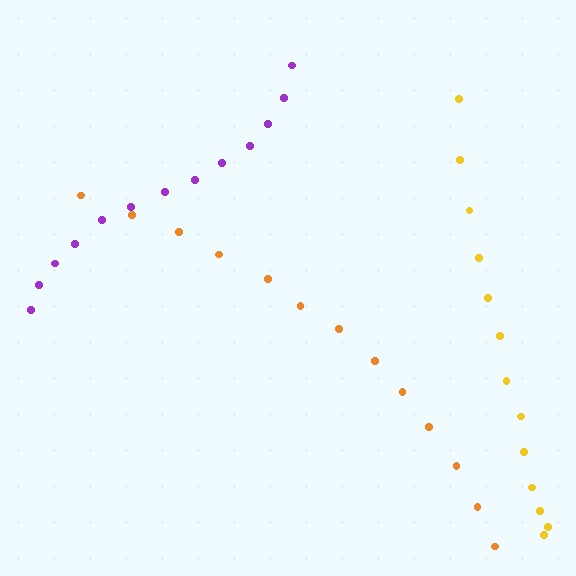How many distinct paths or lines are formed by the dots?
There are 3 distinct paths.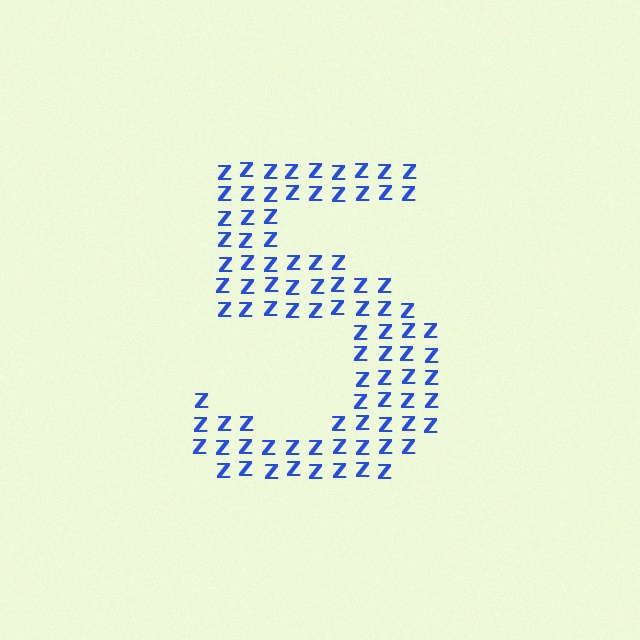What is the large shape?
The large shape is the digit 5.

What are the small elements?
The small elements are letter Z's.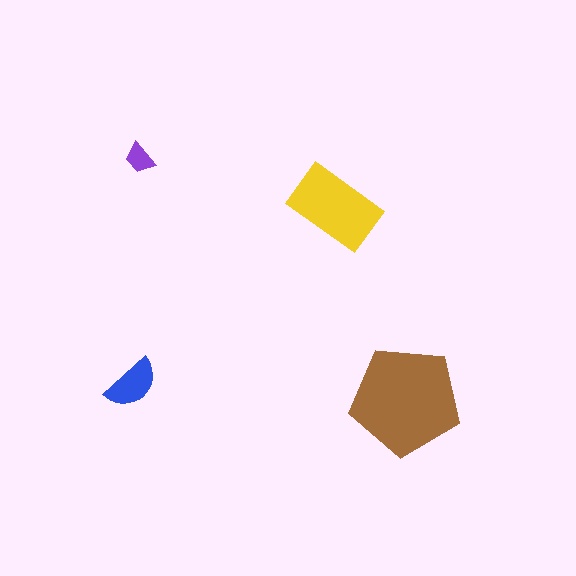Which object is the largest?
The brown pentagon.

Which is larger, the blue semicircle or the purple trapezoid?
The blue semicircle.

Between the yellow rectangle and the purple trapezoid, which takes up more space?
The yellow rectangle.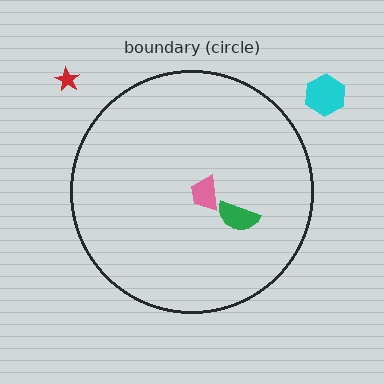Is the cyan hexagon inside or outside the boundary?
Outside.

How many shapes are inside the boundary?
2 inside, 2 outside.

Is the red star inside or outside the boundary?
Outside.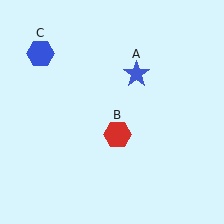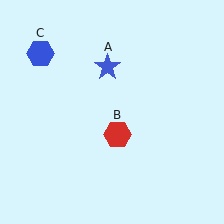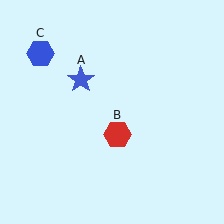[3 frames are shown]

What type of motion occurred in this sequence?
The blue star (object A) rotated counterclockwise around the center of the scene.